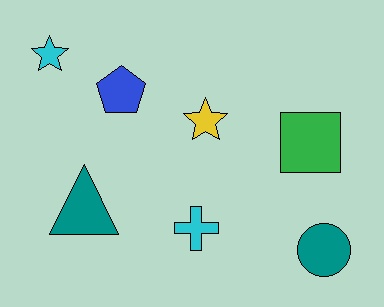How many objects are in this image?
There are 7 objects.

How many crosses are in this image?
There is 1 cross.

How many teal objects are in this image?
There are 2 teal objects.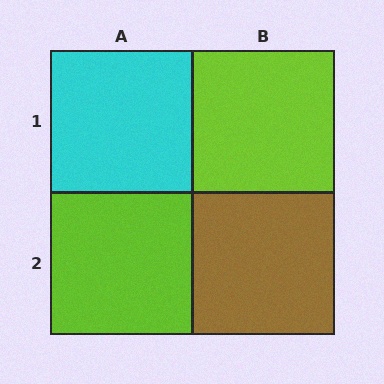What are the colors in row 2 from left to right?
Lime, brown.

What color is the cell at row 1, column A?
Cyan.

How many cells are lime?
2 cells are lime.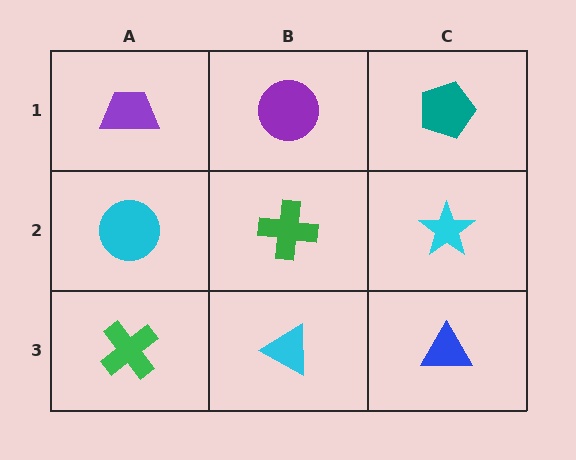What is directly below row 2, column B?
A cyan triangle.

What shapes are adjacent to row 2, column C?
A teal pentagon (row 1, column C), a blue triangle (row 3, column C), a green cross (row 2, column B).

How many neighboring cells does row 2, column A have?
3.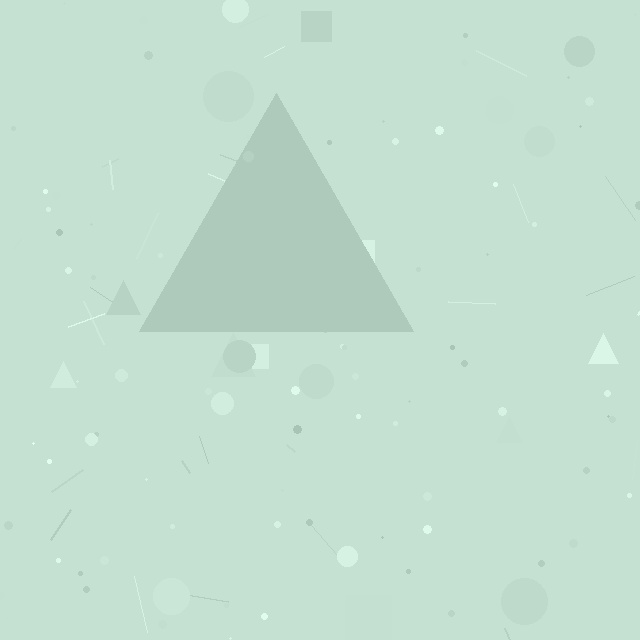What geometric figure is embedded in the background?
A triangle is embedded in the background.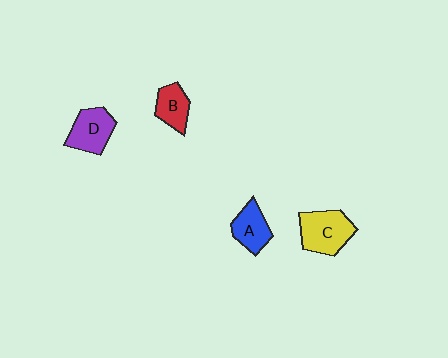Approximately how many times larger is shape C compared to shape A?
Approximately 1.4 times.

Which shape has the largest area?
Shape C (yellow).